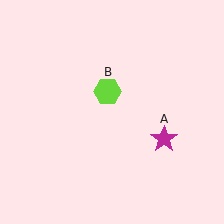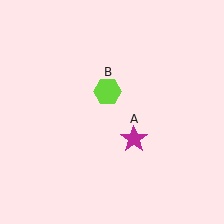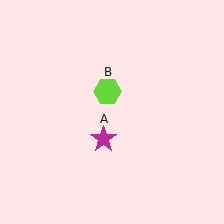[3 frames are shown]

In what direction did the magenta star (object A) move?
The magenta star (object A) moved left.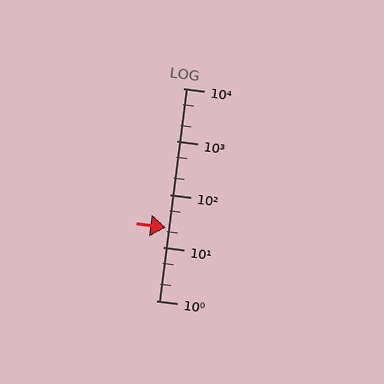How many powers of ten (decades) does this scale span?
The scale spans 4 decades, from 1 to 10000.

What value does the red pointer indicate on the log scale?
The pointer indicates approximately 24.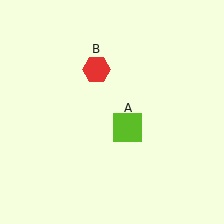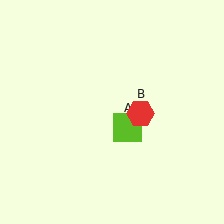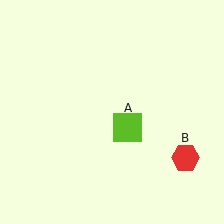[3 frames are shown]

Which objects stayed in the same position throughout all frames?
Lime square (object A) remained stationary.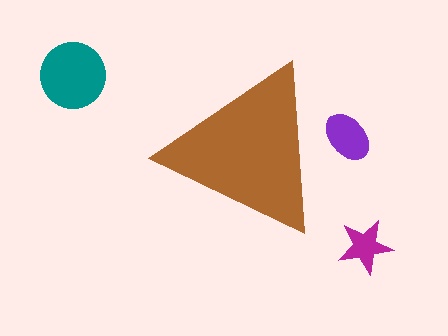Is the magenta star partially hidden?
No, the magenta star is fully visible.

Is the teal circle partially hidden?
No, the teal circle is fully visible.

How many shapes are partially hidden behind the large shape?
1 shape is partially hidden.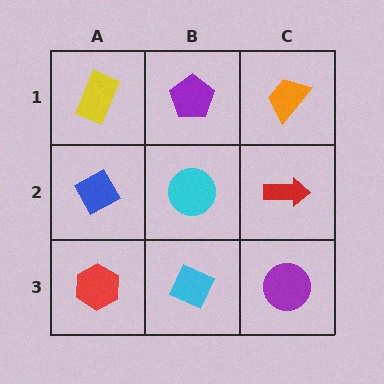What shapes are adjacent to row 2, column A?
A yellow rectangle (row 1, column A), a red hexagon (row 3, column A), a cyan circle (row 2, column B).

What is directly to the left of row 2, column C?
A cyan circle.